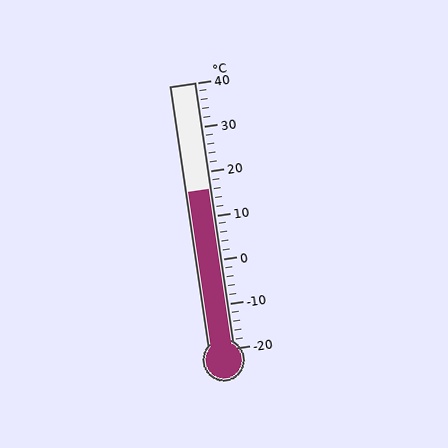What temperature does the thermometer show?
The thermometer shows approximately 16°C.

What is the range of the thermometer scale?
The thermometer scale ranges from -20°C to 40°C.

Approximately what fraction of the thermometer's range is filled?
The thermometer is filled to approximately 60% of its range.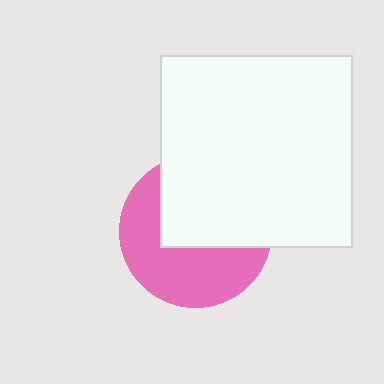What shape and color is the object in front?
The object in front is a white square.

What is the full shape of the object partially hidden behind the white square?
The partially hidden object is a pink circle.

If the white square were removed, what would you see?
You would see the complete pink circle.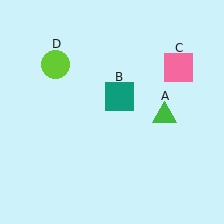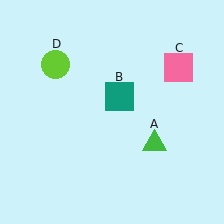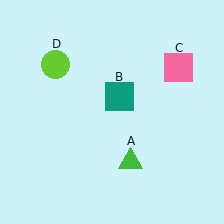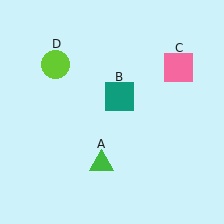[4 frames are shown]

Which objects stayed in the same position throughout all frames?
Teal square (object B) and pink square (object C) and lime circle (object D) remained stationary.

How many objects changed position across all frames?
1 object changed position: green triangle (object A).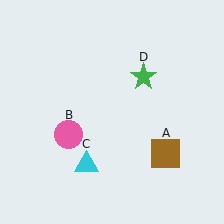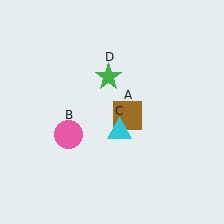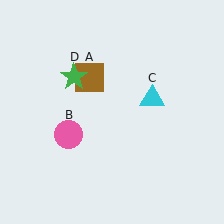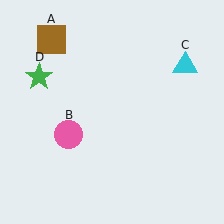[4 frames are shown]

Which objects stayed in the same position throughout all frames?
Pink circle (object B) remained stationary.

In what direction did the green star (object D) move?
The green star (object D) moved left.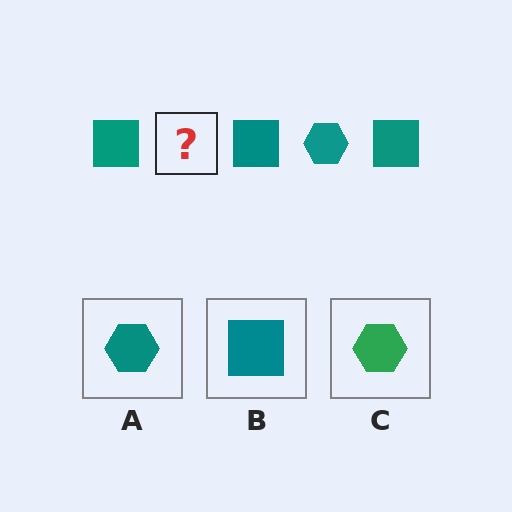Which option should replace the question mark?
Option A.